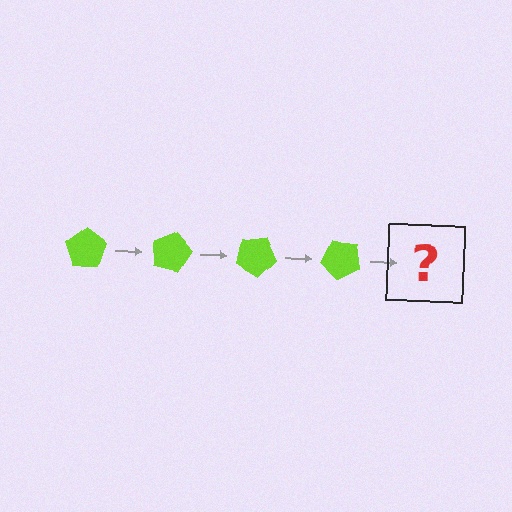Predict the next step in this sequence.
The next step is a lime pentagon rotated 60 degrees.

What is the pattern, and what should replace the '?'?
The pattern is that the pentagon rotates 15 degrees each step. The '?' should be a lime pentagon rotated 60 degrees.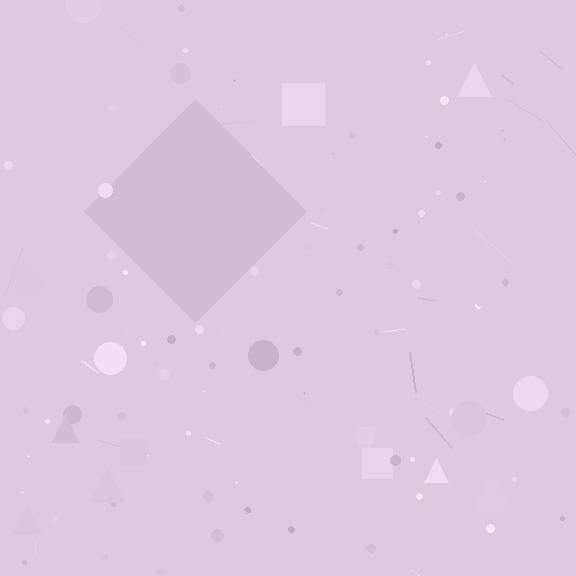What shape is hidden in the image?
A diamond is hidden in the image.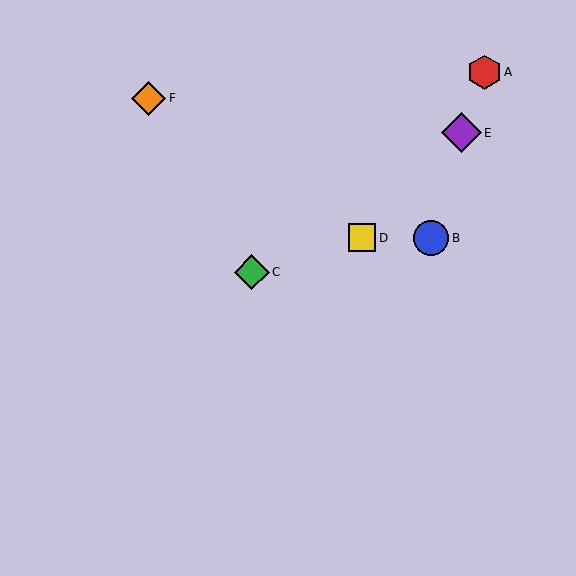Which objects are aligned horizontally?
Objects B, D are aligned horizontally.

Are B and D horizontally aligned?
Yes, both are at y≈238.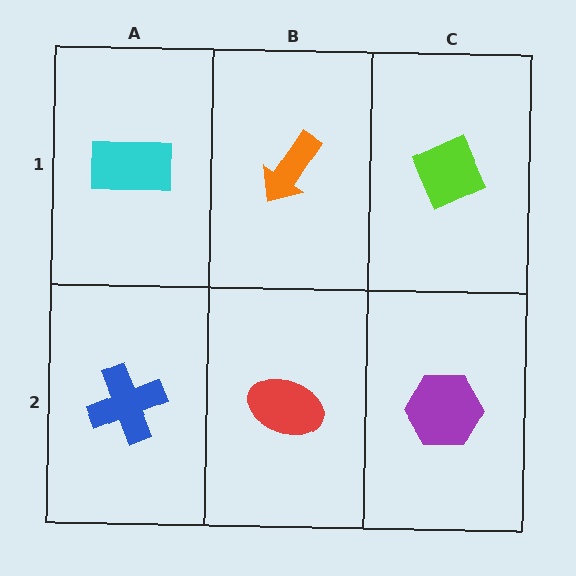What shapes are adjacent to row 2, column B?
An orange arrow (row 1, column B), a blue cross (row 2, column A), a purple hexagon (row 2, column C).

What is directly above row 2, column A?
A cyan rectangle.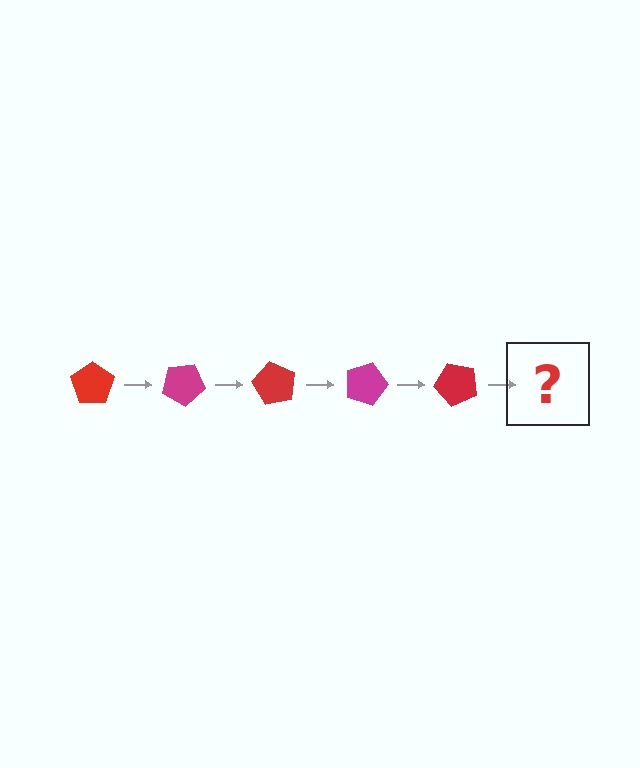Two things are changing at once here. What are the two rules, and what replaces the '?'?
The two rules are that it rotates 30 degrees each step and the color cycles through red and magenta. The '?' should be a magenta pentagon, rotated 150 degrees from the start.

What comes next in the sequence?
The next element should be a magenta pentagon, rotated 150 degrees from the start.